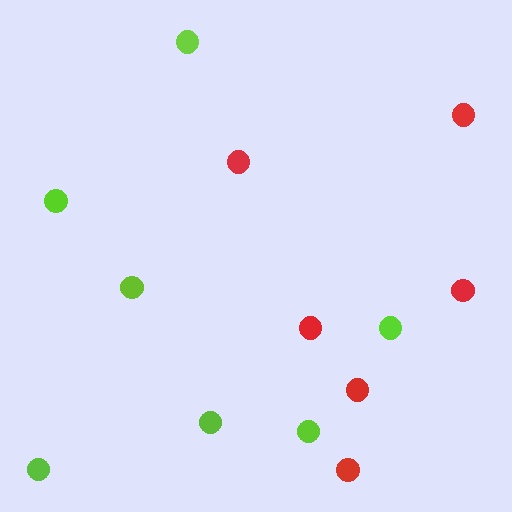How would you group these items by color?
There are 2 groups: one group of red circles (6) and one group of lime circles (7).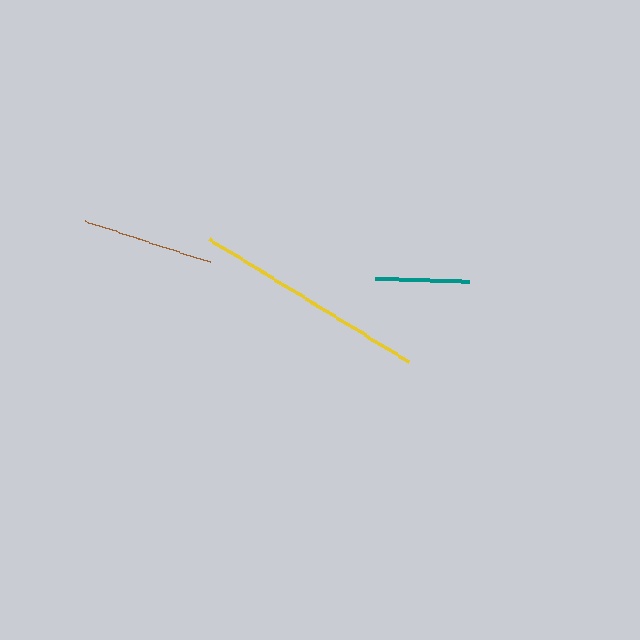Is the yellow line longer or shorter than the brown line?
The yellow line is longer than the brown line.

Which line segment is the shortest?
The teal line is the shortest at approximately 94 pixels.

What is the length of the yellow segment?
The yellow segment is approximately 234 pixels long.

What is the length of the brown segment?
The brown segment is approximately 131 pixels long.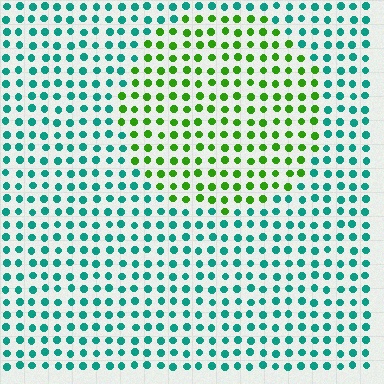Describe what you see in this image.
The image is filled with small teal elements in a uniform arrangement. A circle-shaped region is visible where the elements are tinted to a slightly different hue, forming a subtle color boundary.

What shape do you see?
I see a circle.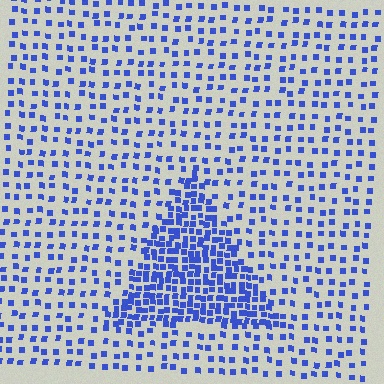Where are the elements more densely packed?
The elements are more densely packed inside the triangle boundary.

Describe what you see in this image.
The image contains small blue elements arranged at two different densities. A triangle-shaped region is visible where the elements are more densely packed than the surrounding area.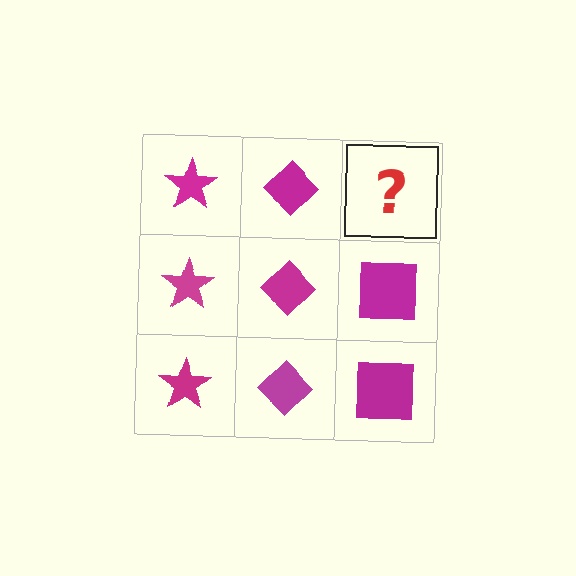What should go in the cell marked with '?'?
The missing cell should contain a magenta square.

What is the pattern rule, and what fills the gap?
The rule is that each column has a consistent shape. The gap should be filled with a magenta square.